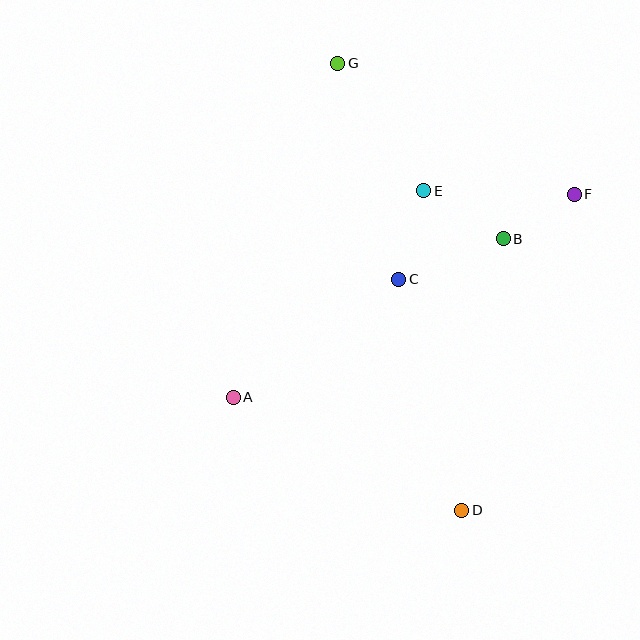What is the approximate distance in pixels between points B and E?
The distance between B and E is approximately 92 pixels.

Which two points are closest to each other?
Points B and F are closest to each other.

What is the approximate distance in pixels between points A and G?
The distance between A and G is approximately 350 pixels.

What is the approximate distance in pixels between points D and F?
The distance between D and F is approximately 335 pixels.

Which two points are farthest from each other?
Points D and G are farthest from each other.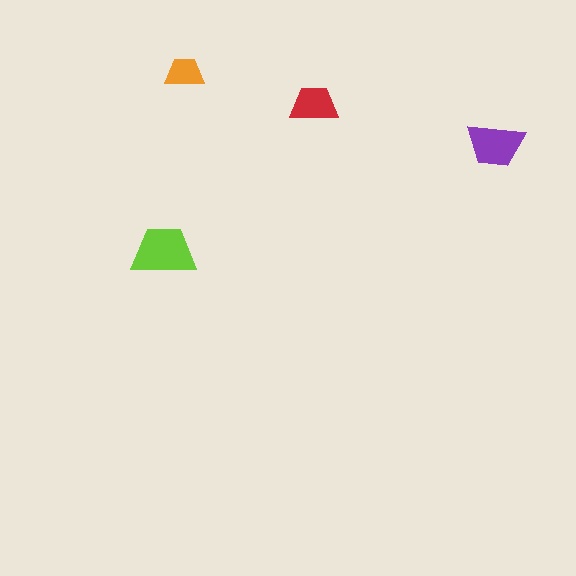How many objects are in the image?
There are 4 objects in the image.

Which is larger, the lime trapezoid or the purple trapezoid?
The lime one.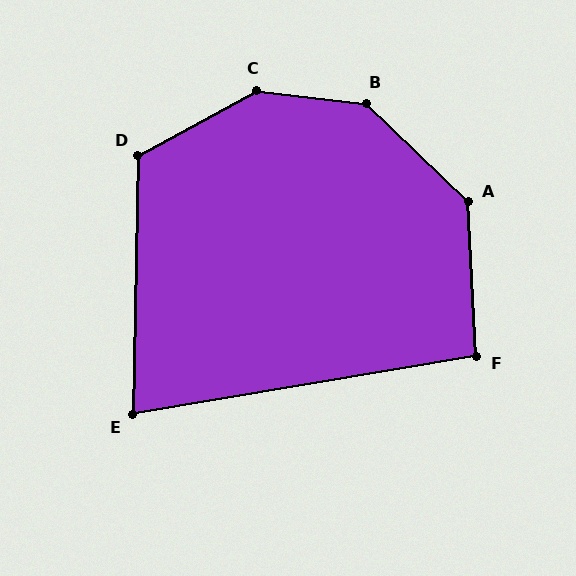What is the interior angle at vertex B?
Approximately 143 degrees (obtuse).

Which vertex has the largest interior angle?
C, at approximately 144 degrees.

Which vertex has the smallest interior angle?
E, at approximately 79 degrees.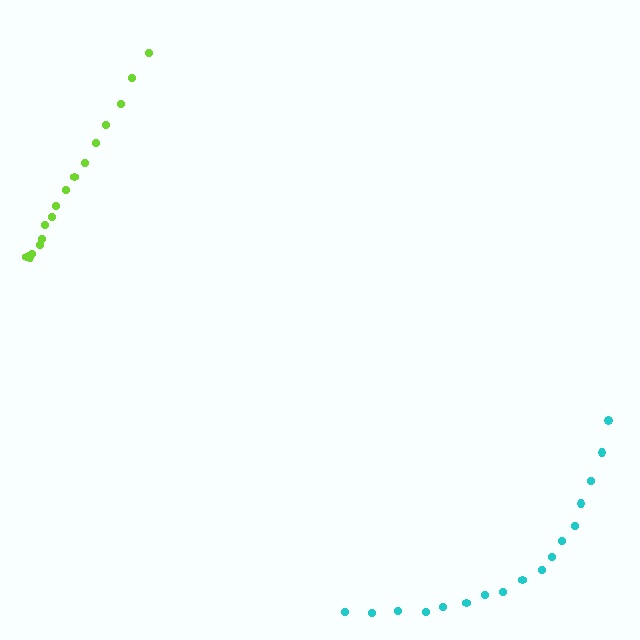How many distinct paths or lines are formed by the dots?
There are 2 distinct paths.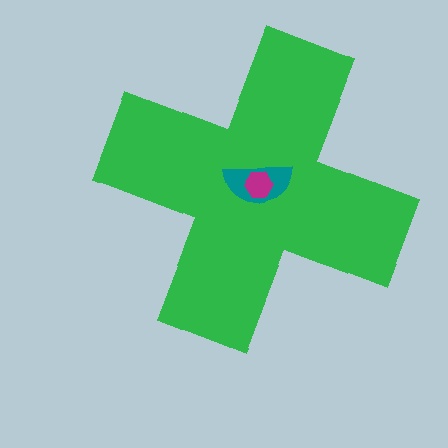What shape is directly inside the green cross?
The teal semicircle.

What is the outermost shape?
The green cross.